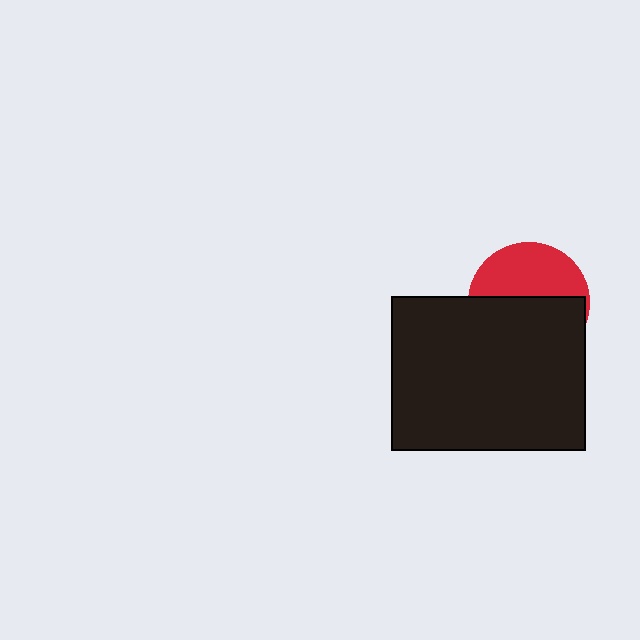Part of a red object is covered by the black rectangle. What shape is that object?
It is a circle.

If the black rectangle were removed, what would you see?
You would see the complete red circle.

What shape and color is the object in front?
The object in front is a black rectangle.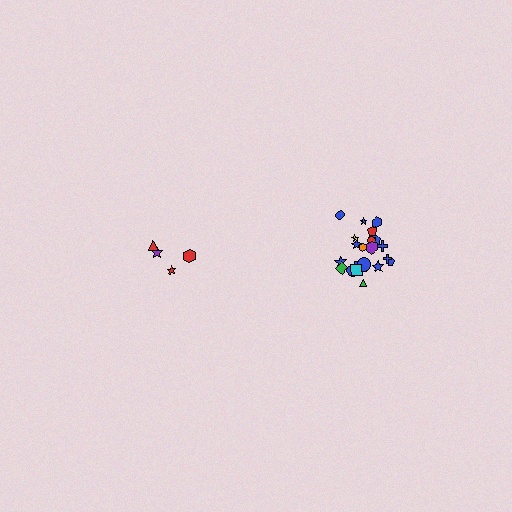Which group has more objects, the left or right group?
The right group.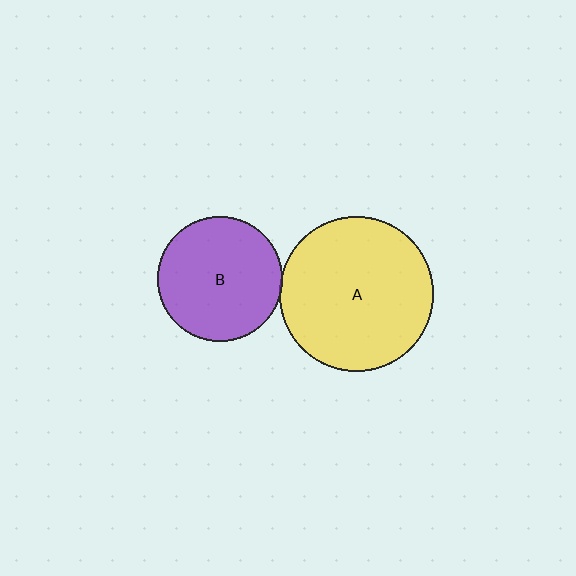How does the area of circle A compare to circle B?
Approximately 1.5 times.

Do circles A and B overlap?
Yes.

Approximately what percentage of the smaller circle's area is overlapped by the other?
Approximately 5%.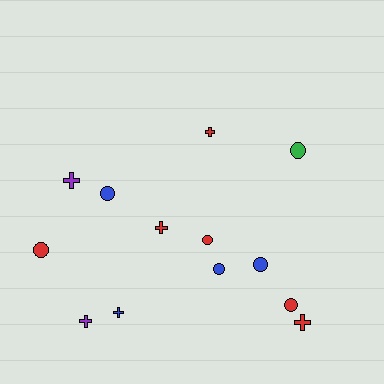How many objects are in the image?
There are 13 objects.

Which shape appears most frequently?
Circle, with 7 objects.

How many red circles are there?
There are 3 red circles.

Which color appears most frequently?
Red, with 6 objects.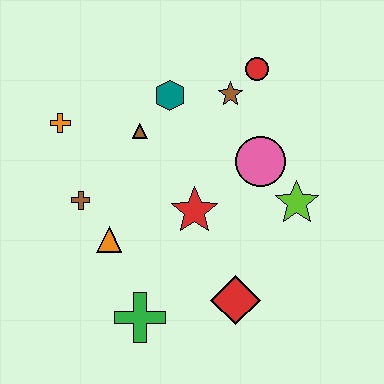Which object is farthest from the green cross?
The red circle is farthest from the green cross.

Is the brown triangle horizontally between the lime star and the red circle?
No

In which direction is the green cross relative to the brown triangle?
The green cross is below the brown triangle.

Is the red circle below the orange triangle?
No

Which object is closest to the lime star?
The pink circle is closest to the lime star.